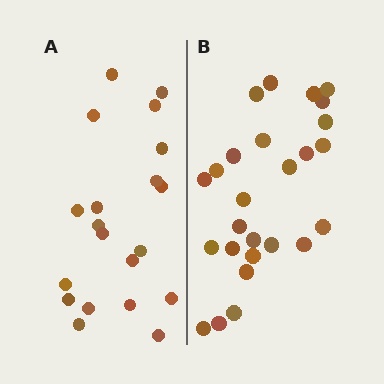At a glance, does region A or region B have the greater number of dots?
Region B (the right region) has more dots.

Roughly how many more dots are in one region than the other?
Region B has about 6 more dots than region A.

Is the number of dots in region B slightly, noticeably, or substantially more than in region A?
Region B has noticeably more, but not dramatically so. The ratio is roughly 1.3 to 1.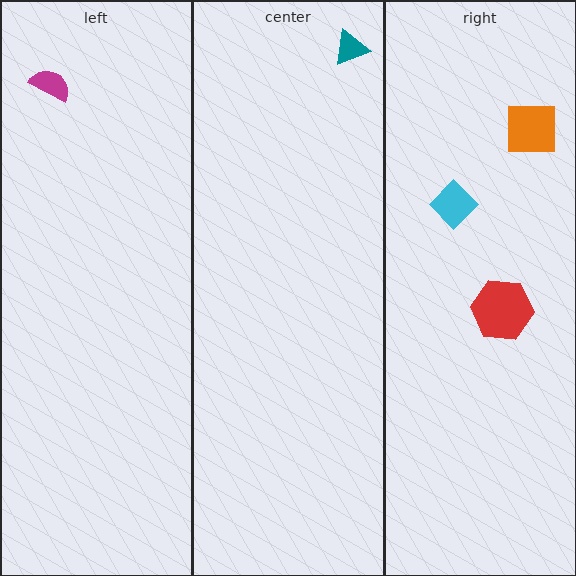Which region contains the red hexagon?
The right region.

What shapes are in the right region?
The red hexagon, the orange square, the cyan diamond.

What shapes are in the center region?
The teal triangle.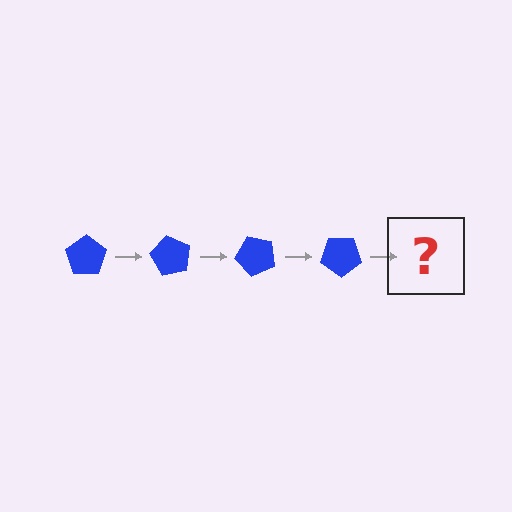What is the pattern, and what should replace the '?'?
The pattern is that the pentagon rotates 60 degrees each step. The '?' should be a blue pentagon rotated 240 degrees.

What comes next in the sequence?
The next element should be a blue pentagon rotated 240 degrees.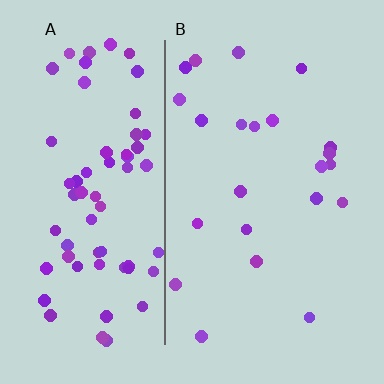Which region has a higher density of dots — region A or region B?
A (the left).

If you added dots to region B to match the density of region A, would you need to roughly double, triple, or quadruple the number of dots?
Approximately triple.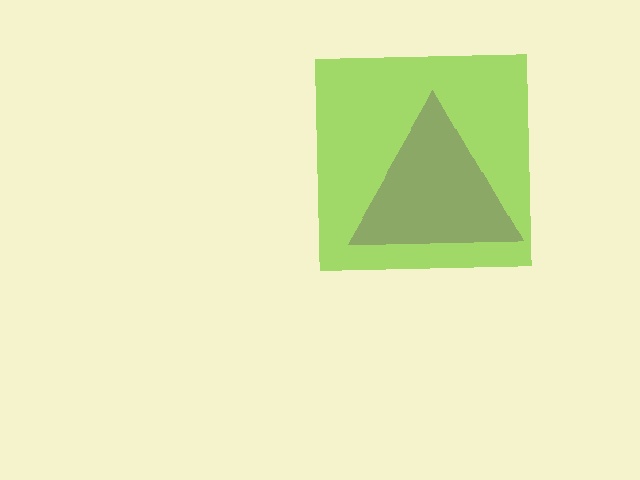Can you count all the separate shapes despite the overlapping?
Yes, there are 2 separate shapes.